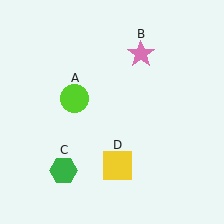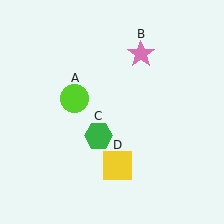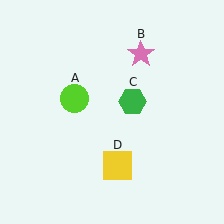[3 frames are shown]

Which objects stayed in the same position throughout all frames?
Lime circle (object A) and pink star (object B) and yellow square (object D) remained stationary.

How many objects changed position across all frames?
1 object changed position: green hexagon (object C).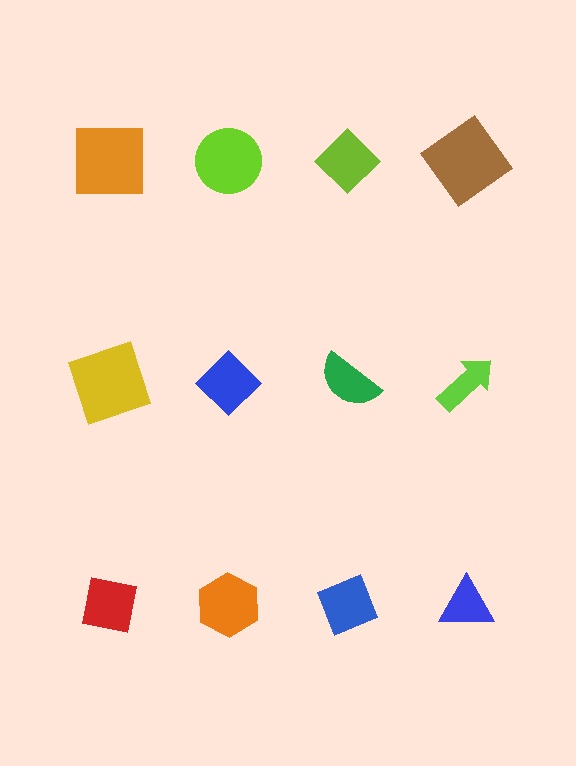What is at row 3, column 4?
A blue triangle.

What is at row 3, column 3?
A blue diamond.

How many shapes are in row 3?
4 shapes.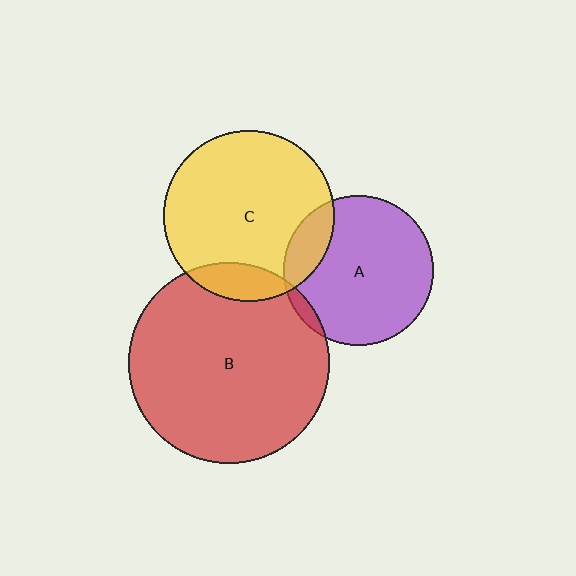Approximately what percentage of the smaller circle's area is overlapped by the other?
Approximately 5%.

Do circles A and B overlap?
Yes.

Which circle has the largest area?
Circle B (red).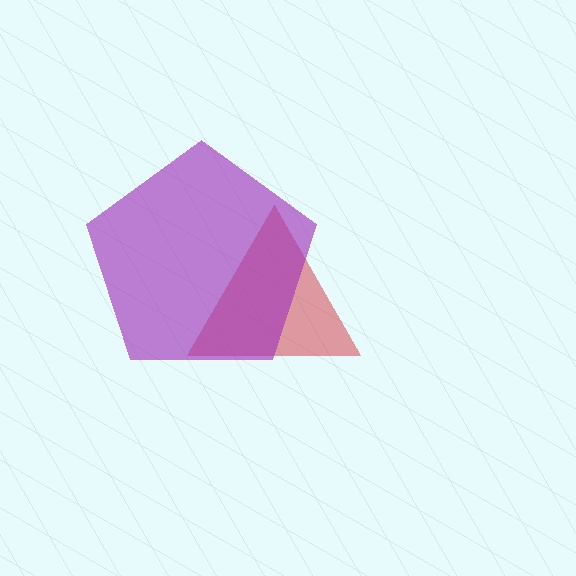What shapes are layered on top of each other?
The layered shapes are: a red triangle, a purple pentagon.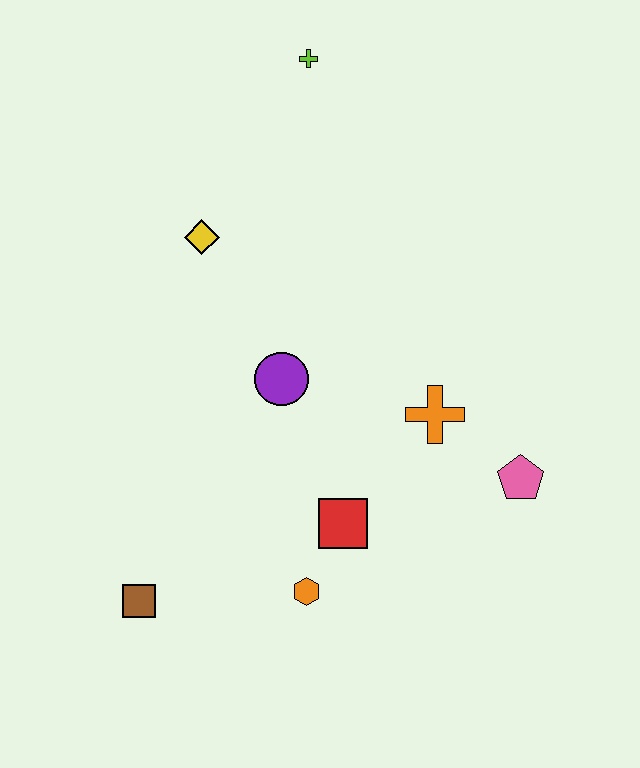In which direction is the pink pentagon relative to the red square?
The pink pentagon is to the right of the red square.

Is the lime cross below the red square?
No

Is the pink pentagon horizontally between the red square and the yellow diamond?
No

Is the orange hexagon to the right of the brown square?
Yes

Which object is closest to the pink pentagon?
The orange cross is closest to the pink pentagon.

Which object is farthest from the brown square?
The lime cross is farthest from the brown square.